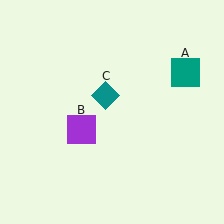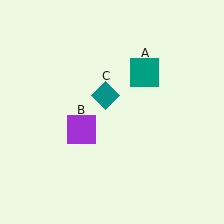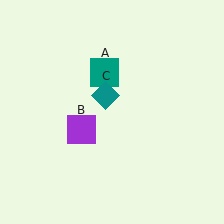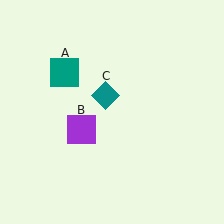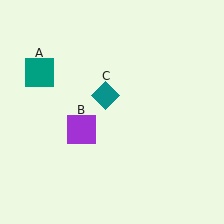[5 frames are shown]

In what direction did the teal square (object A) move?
The teal square (object A) moved left.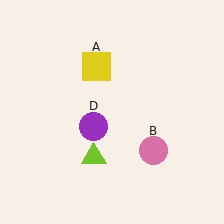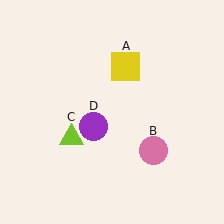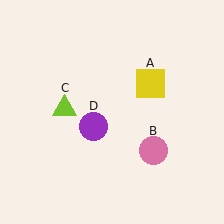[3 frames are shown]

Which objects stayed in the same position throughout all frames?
Pink circle (object B) and purple circle (object D) remained stationary.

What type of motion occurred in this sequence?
The yellow square (object A), lime triangle (object C) rotated clockwise around the center of the scene.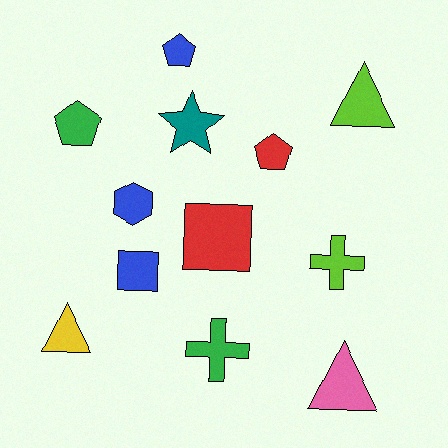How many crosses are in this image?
There are 2 crosses.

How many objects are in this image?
There are 12 objects.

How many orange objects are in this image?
There are no orange objects.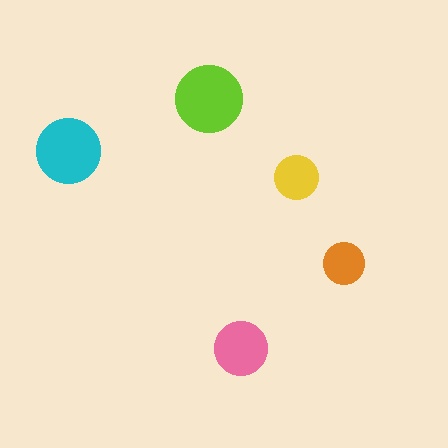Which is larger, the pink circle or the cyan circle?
The cyan one.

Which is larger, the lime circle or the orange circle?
The lime one.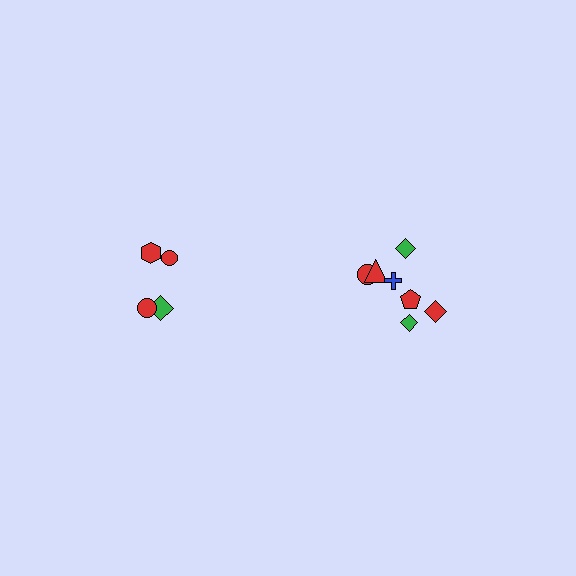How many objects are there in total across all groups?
There are 11 objects.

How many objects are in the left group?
There are 4 objects.